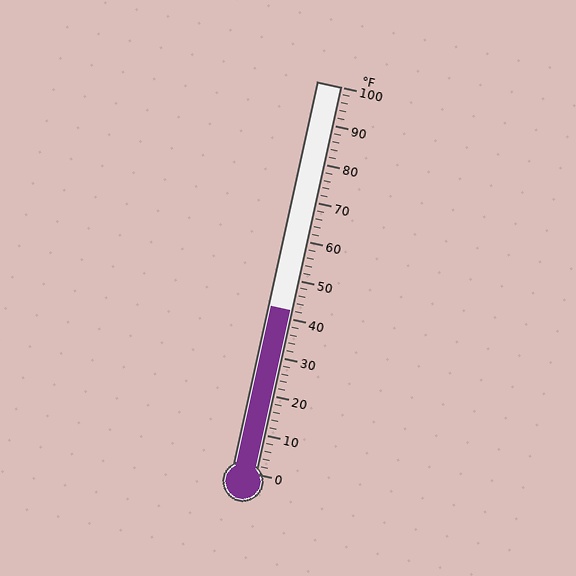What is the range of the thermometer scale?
The thermometer scale ranges from 0°F to 100°F.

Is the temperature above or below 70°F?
The temperature is below 70°F.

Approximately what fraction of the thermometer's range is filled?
The thermometer is filled to approximately 40% of its range.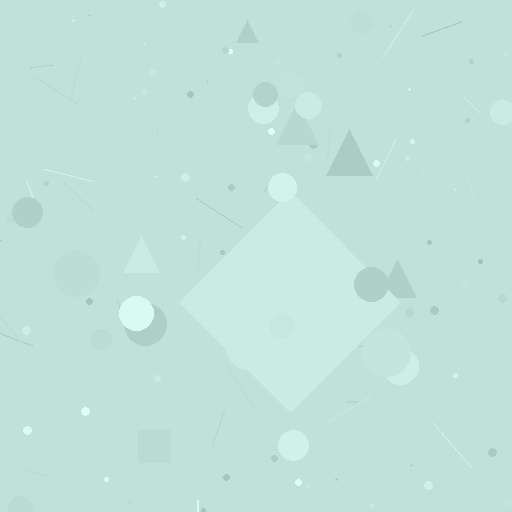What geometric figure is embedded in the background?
A diamond is embedded in the background.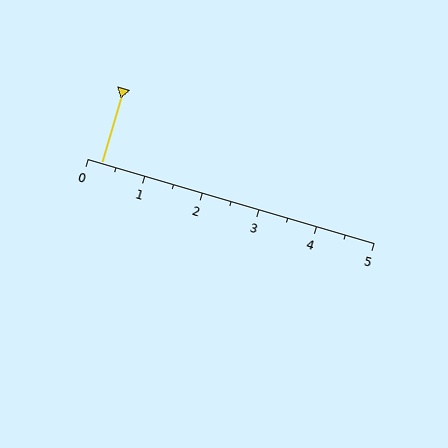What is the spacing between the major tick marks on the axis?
The major ticks are spaced 1 apart.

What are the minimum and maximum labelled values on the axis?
The axis runs from 0 to 5.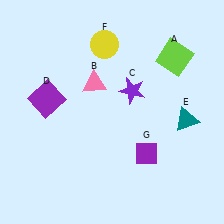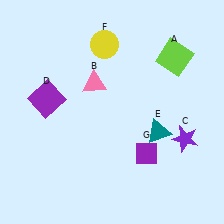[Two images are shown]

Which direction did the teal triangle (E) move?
The teal triangle (E) moved left.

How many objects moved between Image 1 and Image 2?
2 objects moved between the two images.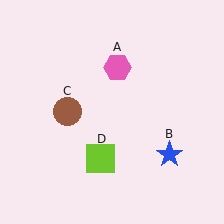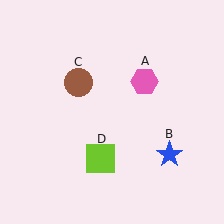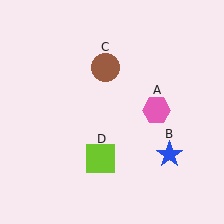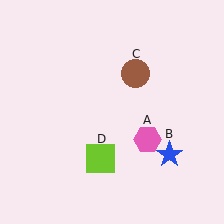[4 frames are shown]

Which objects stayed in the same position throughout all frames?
Blue star (object B) and lime square (object D) remained stationary.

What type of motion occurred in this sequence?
The pink hexagon (object A), brown circle (object C) rotated clockwise around the center of the scene.